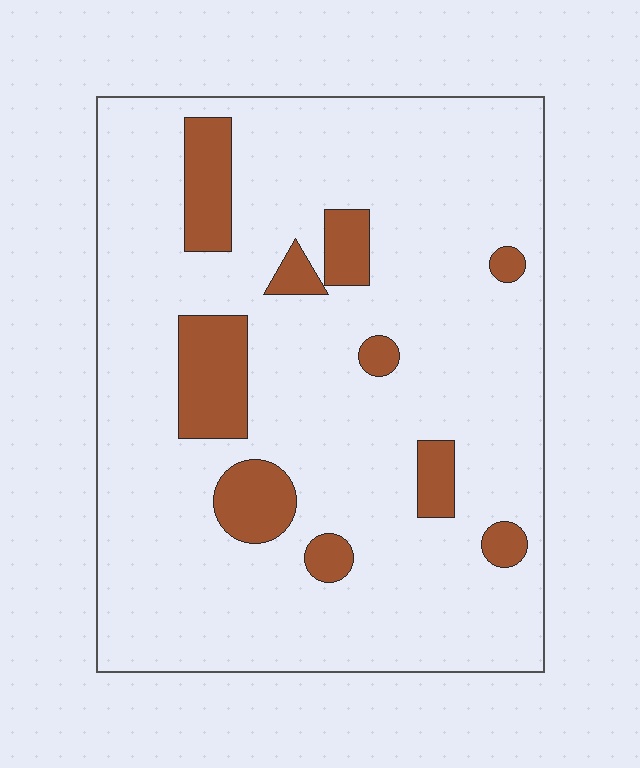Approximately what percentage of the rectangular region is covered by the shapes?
Approximately 15%.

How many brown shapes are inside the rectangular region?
10.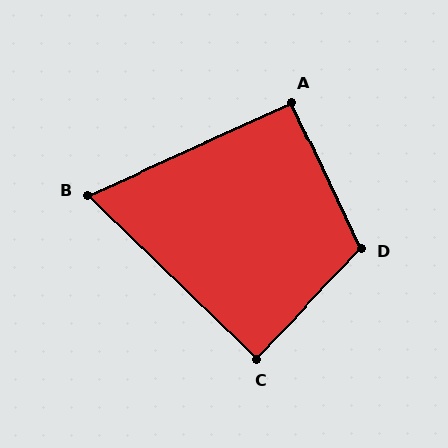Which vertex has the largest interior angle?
D, at approximately 111 degrees.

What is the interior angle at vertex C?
Approximately 89 degrees (approximately right).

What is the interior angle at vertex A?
Approximately 91 degrees (approximately right).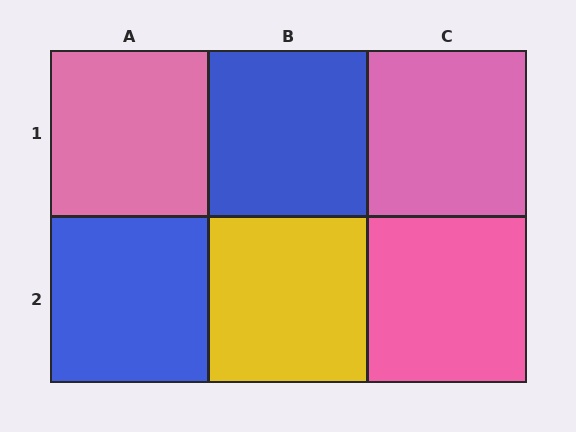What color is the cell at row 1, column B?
Blue.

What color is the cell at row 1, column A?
Pink.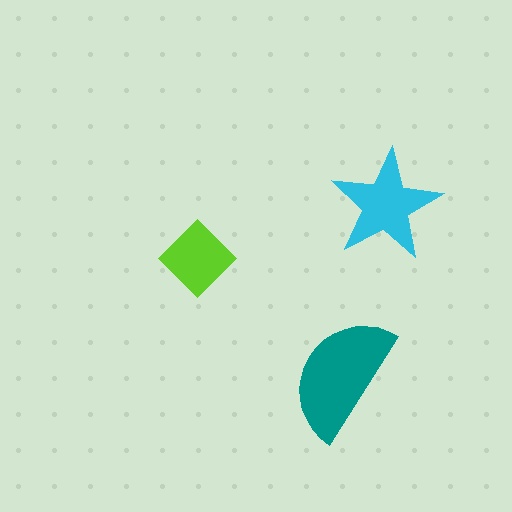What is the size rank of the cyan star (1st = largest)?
2nd.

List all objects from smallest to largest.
The lime diamond, the cyan star, the teal semicircle.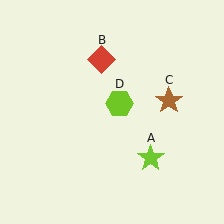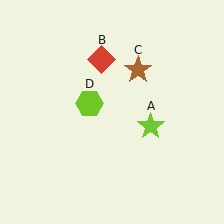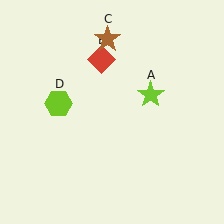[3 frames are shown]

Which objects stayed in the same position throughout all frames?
Red diamond (object B) remained stationary.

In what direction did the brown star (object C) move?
The brown star (object C) moved up and to the left.